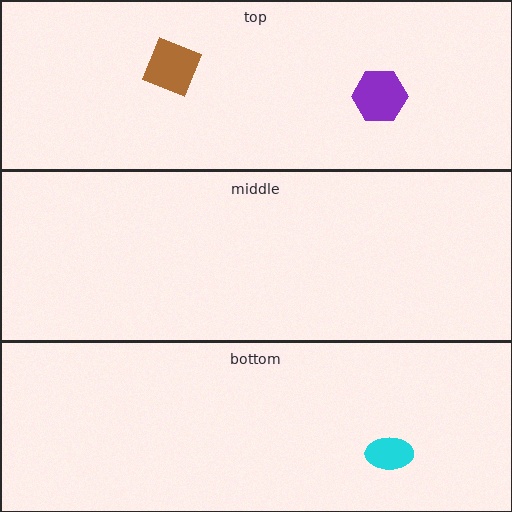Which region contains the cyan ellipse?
The bottom region.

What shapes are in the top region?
The purple hexagon, the brown square.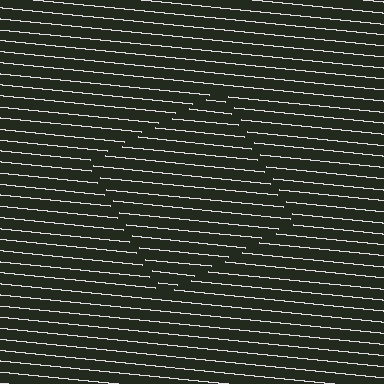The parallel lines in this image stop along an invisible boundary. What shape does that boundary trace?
An illusory square. The interior of the shape contains the same grating, shifted by half a period — the contour is defined by the phase discontinuity where line-ends from the inner and outer gratings abut.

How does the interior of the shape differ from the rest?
The interior of the shape contains the same grating, shifted by half a period — the contour is defined by the phase discontinuity where line-ends from the inner and outer gratings abut.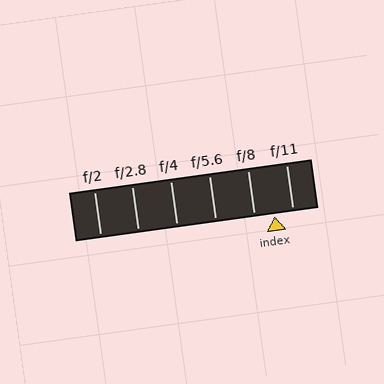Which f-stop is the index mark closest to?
The index mark is closest to f/11.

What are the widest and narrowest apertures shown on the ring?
The widest aperture shown is f/2 and the narrowest is f/11.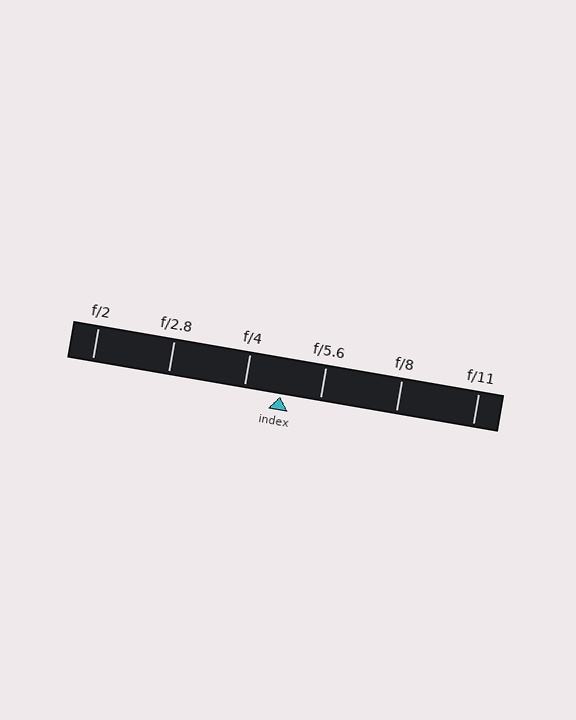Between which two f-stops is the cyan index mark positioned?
The index mark is between f/4 and f/5.6.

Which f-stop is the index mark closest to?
The index mark is closest to f/4.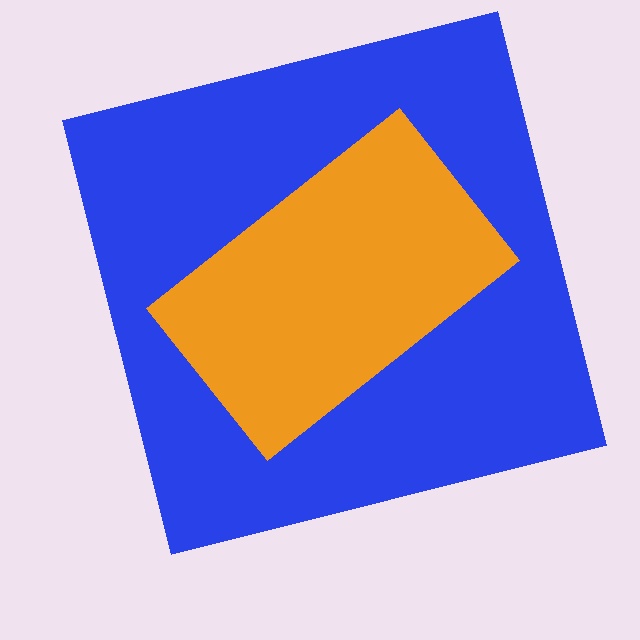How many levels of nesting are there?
2.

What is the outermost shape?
The blue square.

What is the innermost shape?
The orange rectangle.